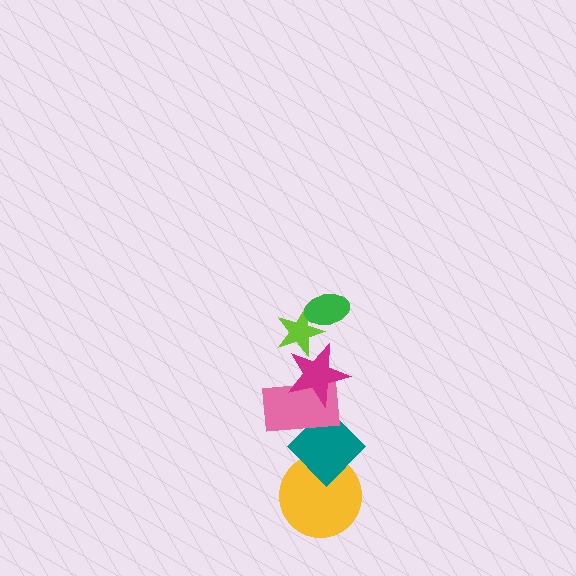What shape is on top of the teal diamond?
The pink rectangle is on top of the teal diamond.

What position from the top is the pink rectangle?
The pink rectangle is 4th from the top.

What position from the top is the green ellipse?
The green ellipse is 1st from the top.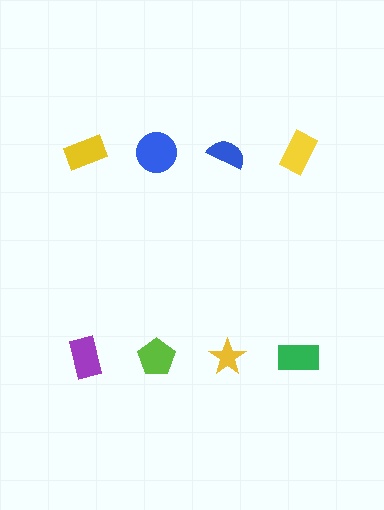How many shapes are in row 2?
4 shapes.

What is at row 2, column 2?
A lime pentagon.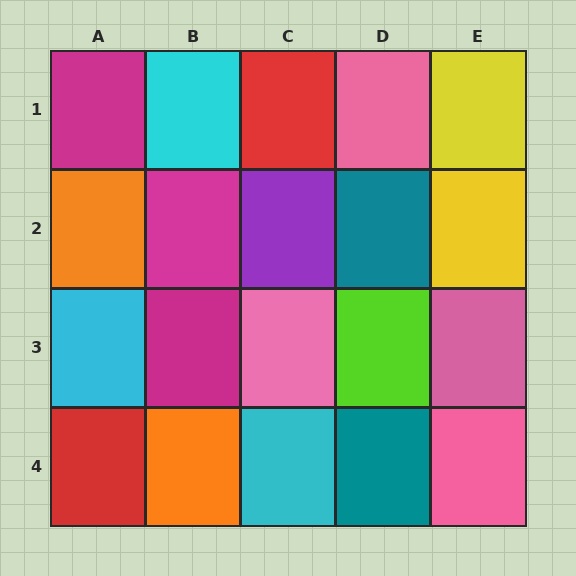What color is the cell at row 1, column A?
Magenta.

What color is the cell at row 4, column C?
Cyan.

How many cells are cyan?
3 cells are cyan.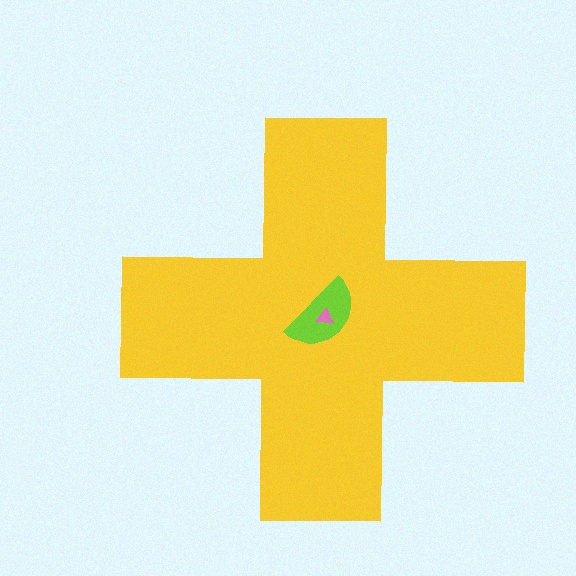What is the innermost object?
The pink triangle.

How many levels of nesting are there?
3.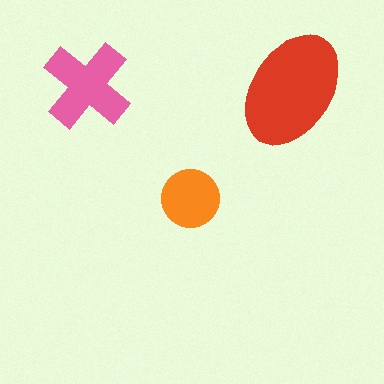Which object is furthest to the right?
The red ellipse is rightmost.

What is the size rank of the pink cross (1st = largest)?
2nd.